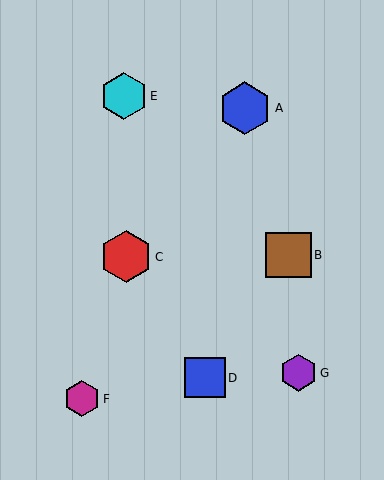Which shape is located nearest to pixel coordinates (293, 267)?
The brown square (labeled B) at (289, 255) is nearest to that location.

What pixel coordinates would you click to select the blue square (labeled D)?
Click at (205, 378) to select the blue square D.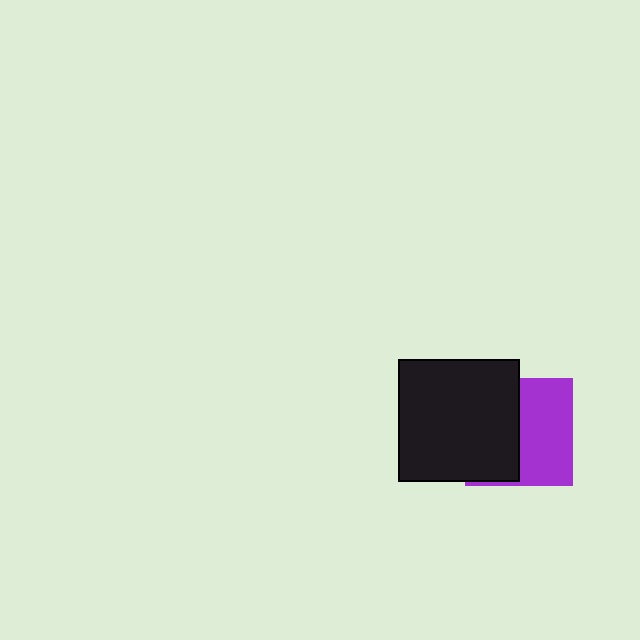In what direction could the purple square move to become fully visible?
The purple square could move right. That would shift it out from behind the black square entirely.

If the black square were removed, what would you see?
You would see the complete purple square.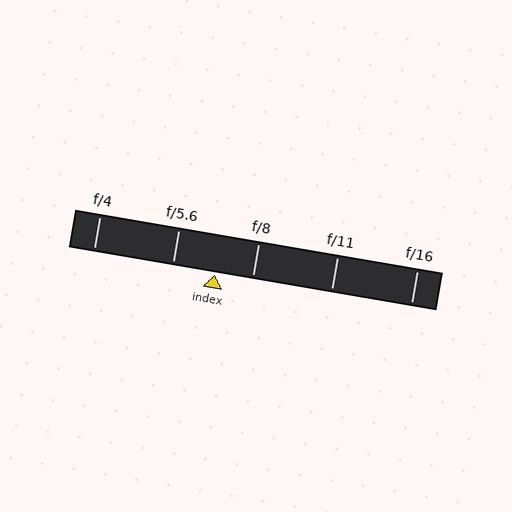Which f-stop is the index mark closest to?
The index mark is closest to f/8.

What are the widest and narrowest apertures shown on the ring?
The widest aperture shown is f/4 and the narrowest is f/16.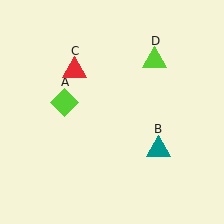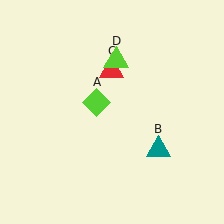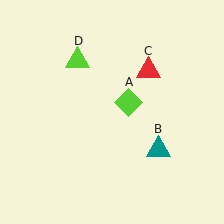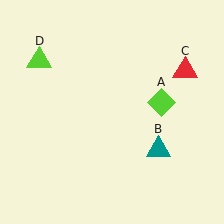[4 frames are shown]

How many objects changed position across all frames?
3 objects changed position: lime diamond (object A), red triangle (object C), lime triangle (object D).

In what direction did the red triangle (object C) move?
The red triangle (object C) moved right.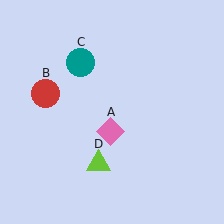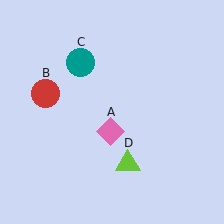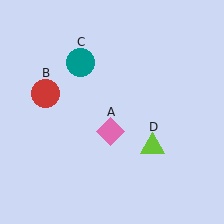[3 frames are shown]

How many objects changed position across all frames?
1 object changed position: lime triangle (object D).